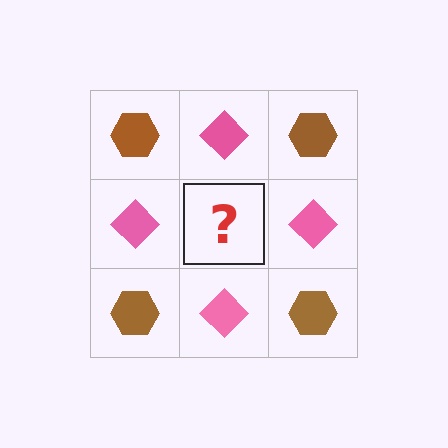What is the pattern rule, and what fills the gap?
The rule is that it alternates brown hexagon and pink diamond in a checkerboard pattern. The gap should be filled with a brown hexagon.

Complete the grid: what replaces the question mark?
The question mark should be replaced with a brown hexagon.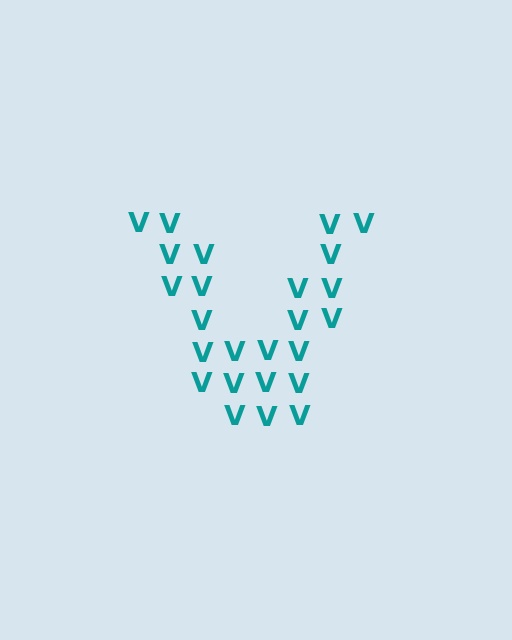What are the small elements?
The small elements are letter V's.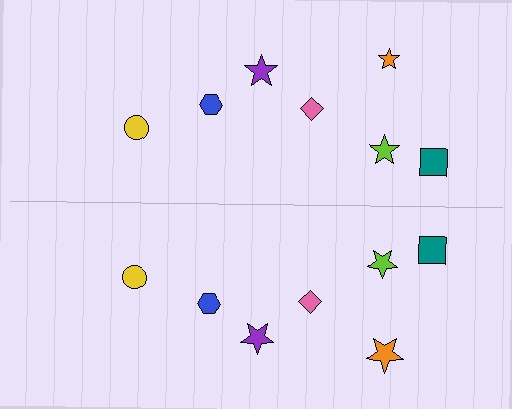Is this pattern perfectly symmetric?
No, the pattern is not perfectly symmetric. The orange star on the bottom side has a different size than its mirror counterpart.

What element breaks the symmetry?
The orange star on the bottom side has a different size than its mirror counterpart.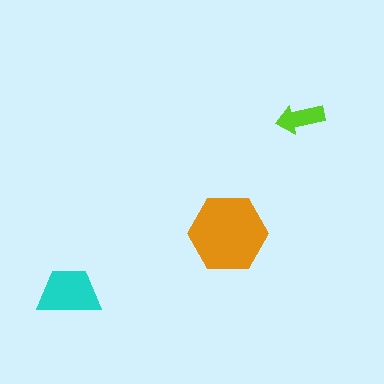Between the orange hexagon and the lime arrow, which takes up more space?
The orange hexagon.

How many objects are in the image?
There are 3 objects in the image.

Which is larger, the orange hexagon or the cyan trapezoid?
The orange hexagon.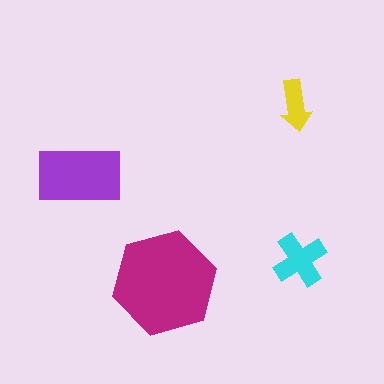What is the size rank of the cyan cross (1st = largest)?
3rd.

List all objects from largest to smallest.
The magenta hexagon, the purple rectangle, the cyan cross, the yellow arrow.